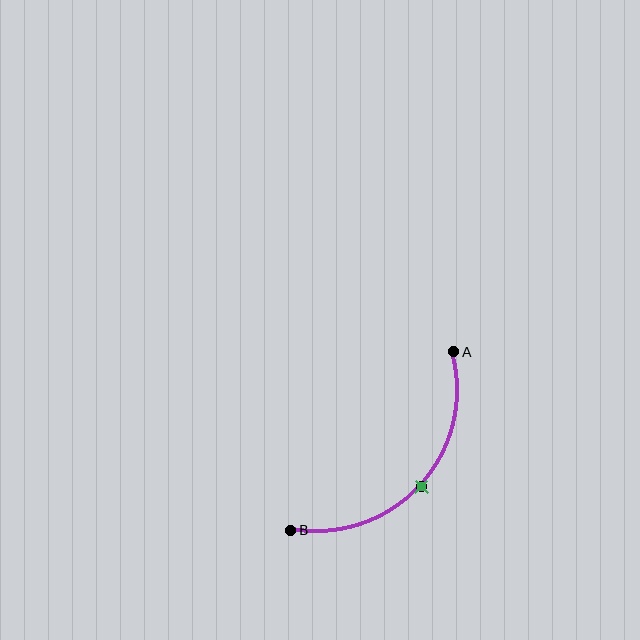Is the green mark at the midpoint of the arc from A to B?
Yes. The green mark lies on the arc at equal arc-length from both A and B — it is the arc midpoint.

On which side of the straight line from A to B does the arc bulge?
The arc bulges below and to the right of the straight line connecting A and B.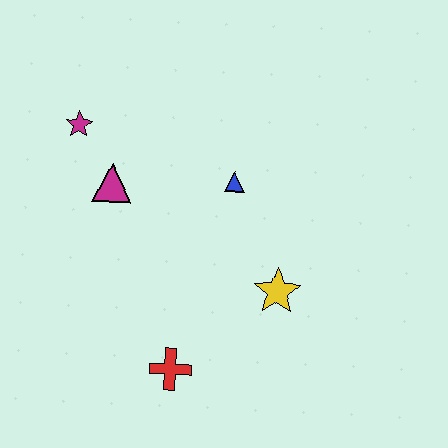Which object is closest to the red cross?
The yellow star is closest to the red cross.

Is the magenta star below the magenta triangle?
No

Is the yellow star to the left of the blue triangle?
No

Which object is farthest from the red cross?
The magenta star is farthest from the red cross.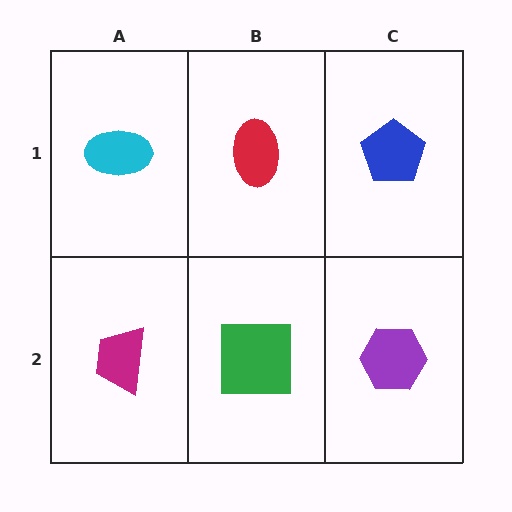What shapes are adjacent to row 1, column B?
A green square (row 2, column B), a cyan ellipse (row 1, column A), a blue pentagon (row 1, column C).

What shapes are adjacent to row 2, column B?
A red ellipse (row 1, column B), a magenta trapezoid (row 2, column A), a purple hexagon (row 2, column C).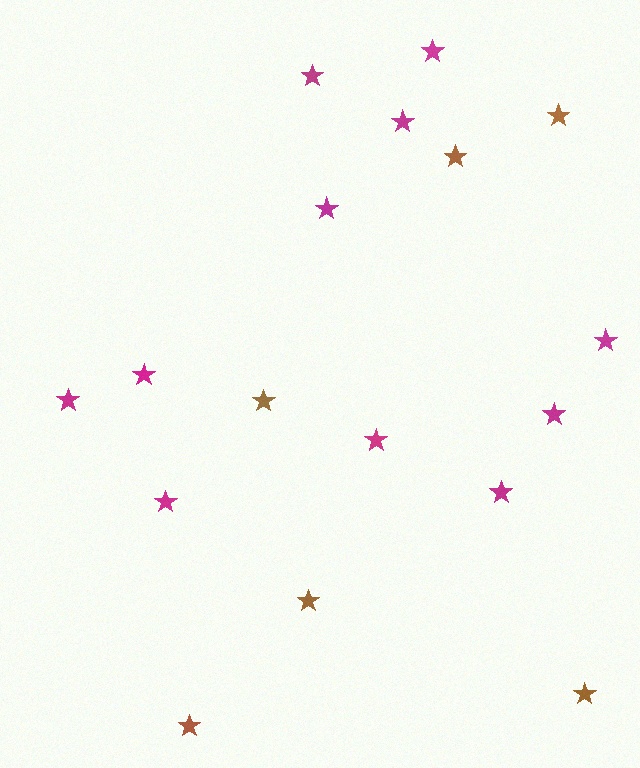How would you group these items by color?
There are 2 groups: one group of brown stars (6) and one group of magenta stars (11).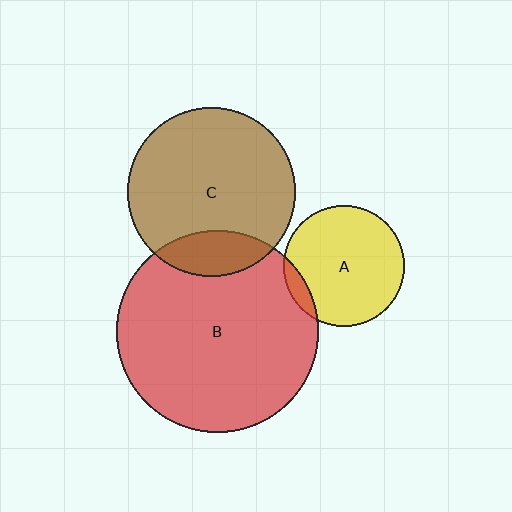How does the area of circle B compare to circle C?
Approximately 1.4 times.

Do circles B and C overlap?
Yes.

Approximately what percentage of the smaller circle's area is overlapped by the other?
Approximately 15%.